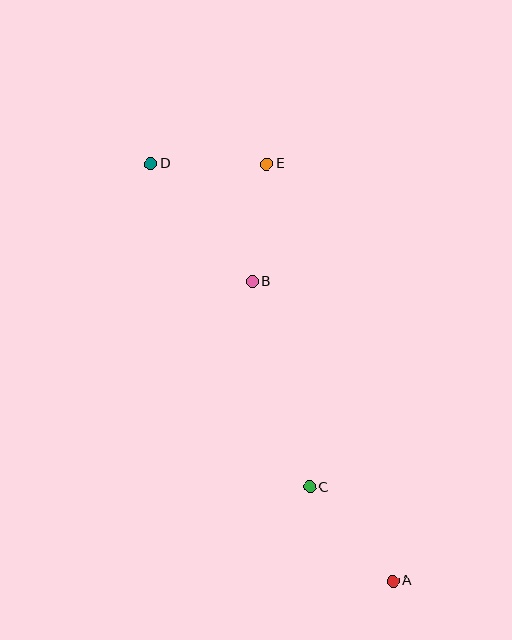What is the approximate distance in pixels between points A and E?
The distance between A and E is approximately 436 pixels.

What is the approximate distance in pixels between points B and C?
The distance between B and C is approximately 214 pixels.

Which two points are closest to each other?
Points D and E are closest to each other.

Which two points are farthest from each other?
Points A and D are farthest from each other.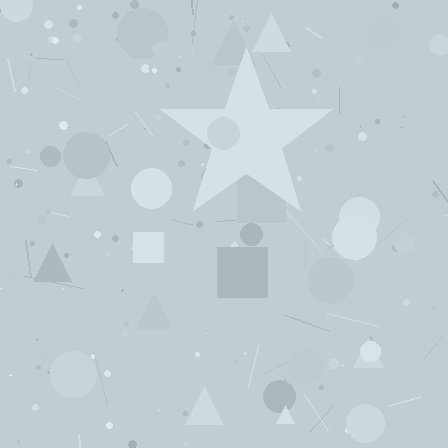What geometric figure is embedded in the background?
A star is embedded in the background.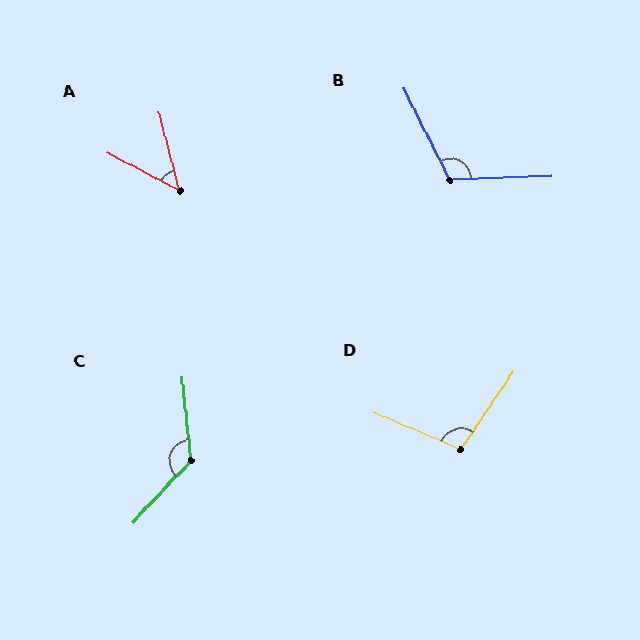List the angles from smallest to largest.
A (48°), D (101°), B (114°), C (131°).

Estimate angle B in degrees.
Approximately 114 degrees.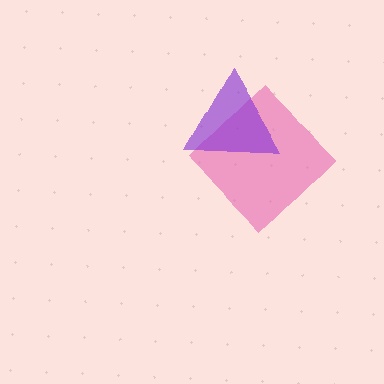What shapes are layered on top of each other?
The layered shapes are: a pink diamond, a purple triangle.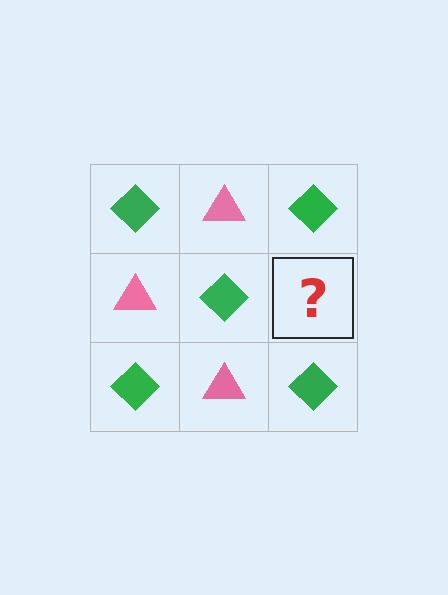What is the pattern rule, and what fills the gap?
The rule is that it alternates green diamond and pink triangle in a checkerboard pattern. The gap should be filled with a pink triangle.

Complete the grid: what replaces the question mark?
The question mark should be replaced with a pink triangle.